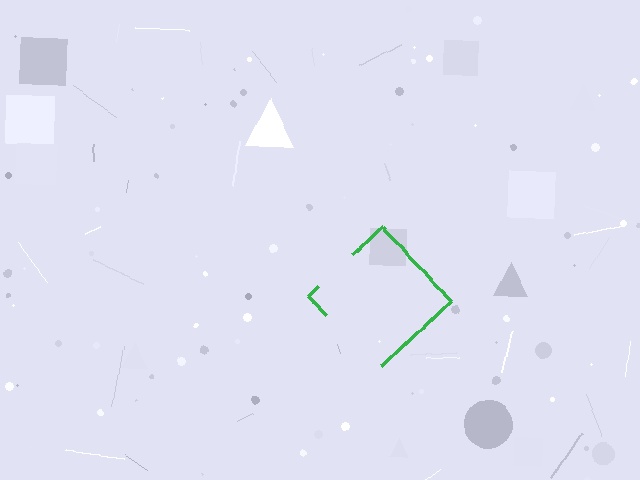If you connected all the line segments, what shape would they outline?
They would outline a diamond.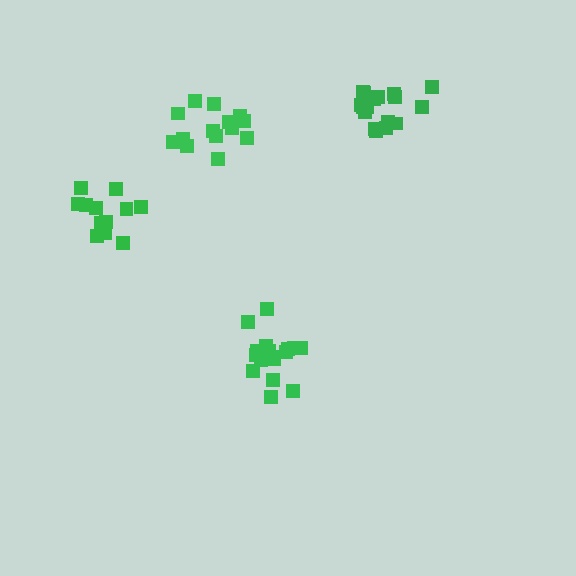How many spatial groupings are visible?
There are 4 spatial groupings.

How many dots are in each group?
Group 1: 14 dots, Group 2: 17 dots, Group 3: 12 dots, Group 4: 17 dots (60 total).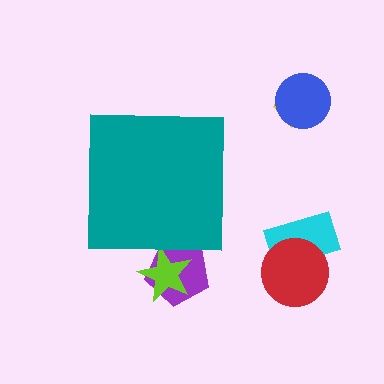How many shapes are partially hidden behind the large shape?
2 shapes are partially hidden.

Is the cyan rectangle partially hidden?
No, the cyan rectangle is fully visible.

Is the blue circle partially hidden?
No, the blue circle is fully visible.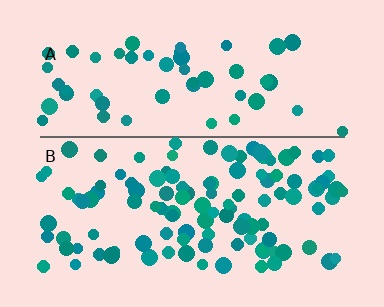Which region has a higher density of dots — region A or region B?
B (the bottom).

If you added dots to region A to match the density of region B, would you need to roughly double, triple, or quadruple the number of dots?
Approximately double.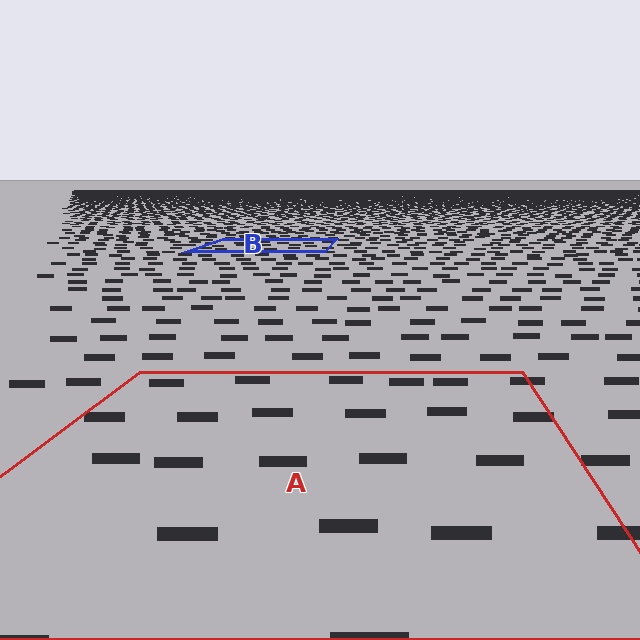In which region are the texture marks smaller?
The texture marks are smaller in region B, because it is farther away.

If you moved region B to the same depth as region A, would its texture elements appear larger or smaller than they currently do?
They would appear larger. At a closer depth, the same texture elements are projected at a bigger on-screen size.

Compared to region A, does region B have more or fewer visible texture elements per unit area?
Region B has more texture elements per unit area — they are packed more densely because it is farther away.